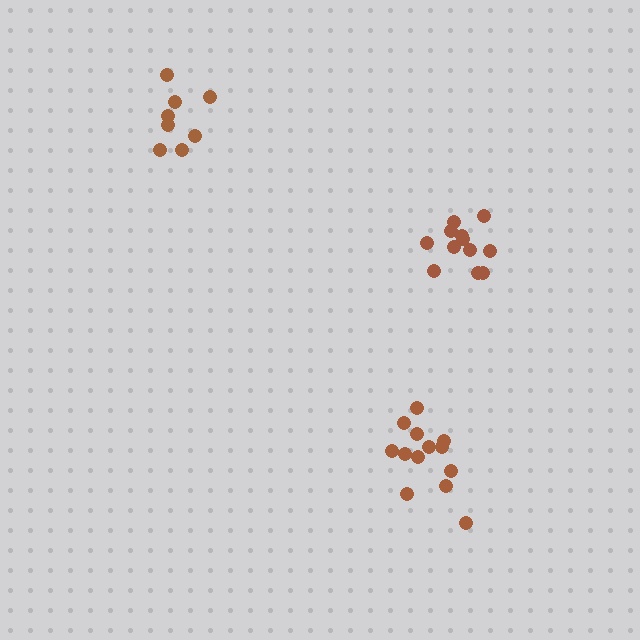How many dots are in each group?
Group 1: 12 dots, Group 2: 13 dots, Group 3: 8 dots (33 total).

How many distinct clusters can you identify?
There are 3 distinct clusters.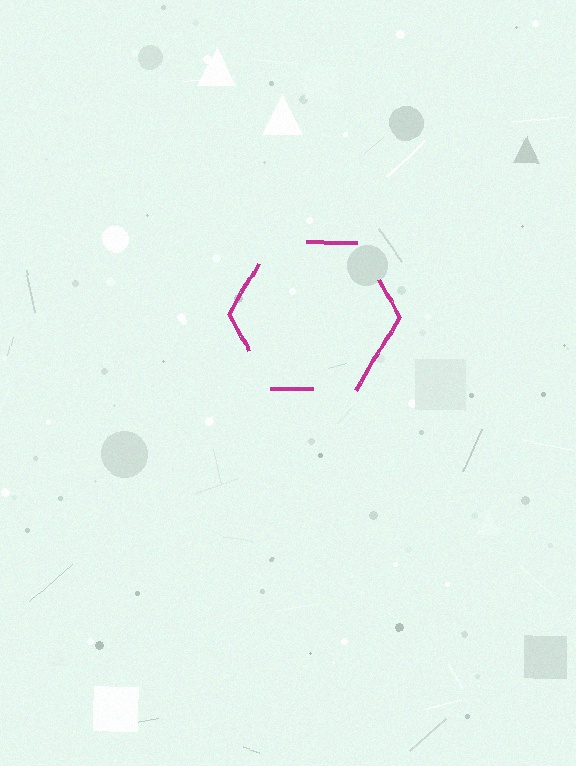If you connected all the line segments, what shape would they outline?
They would outline a hexagon.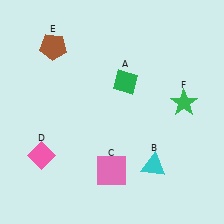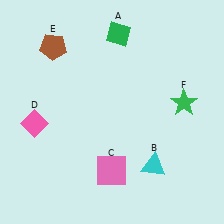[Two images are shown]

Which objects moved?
The objects that moved are: the green diamond (A), the pink diamond (D).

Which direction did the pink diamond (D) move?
The pink diamond (D) moved up.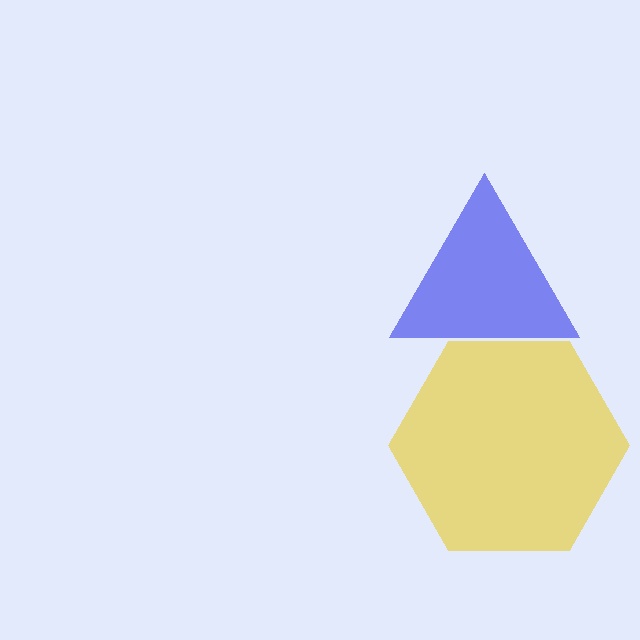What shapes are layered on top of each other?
The layered shapes are: a yellow hexagon, a blue triangle.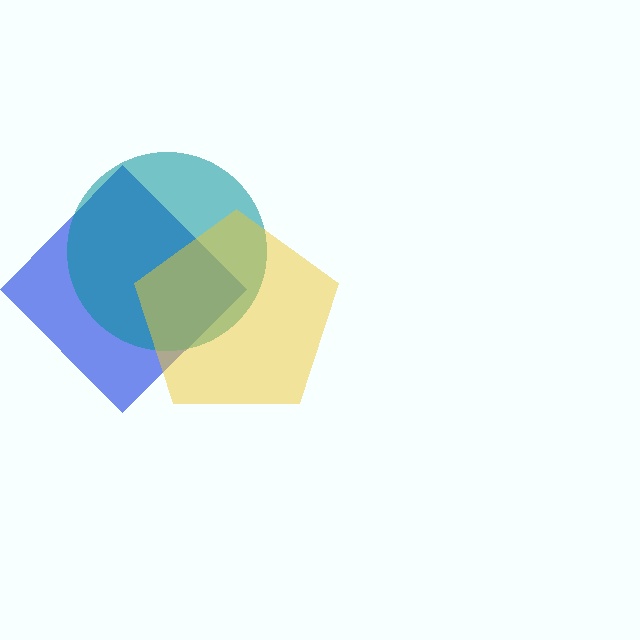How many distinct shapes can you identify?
There are 3 distinct shapes: a blue diamond, a teal circle, a yellow pentagon.